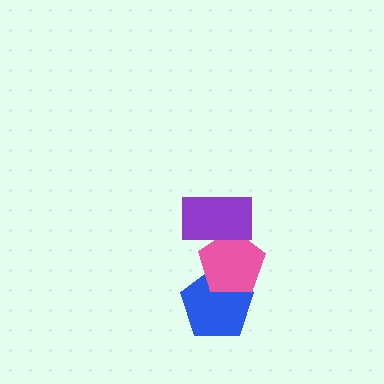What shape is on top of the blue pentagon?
The pink pentagon is on top of the blue pentagon.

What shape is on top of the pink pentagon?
The purple rectangle is on top of the pink pentagon.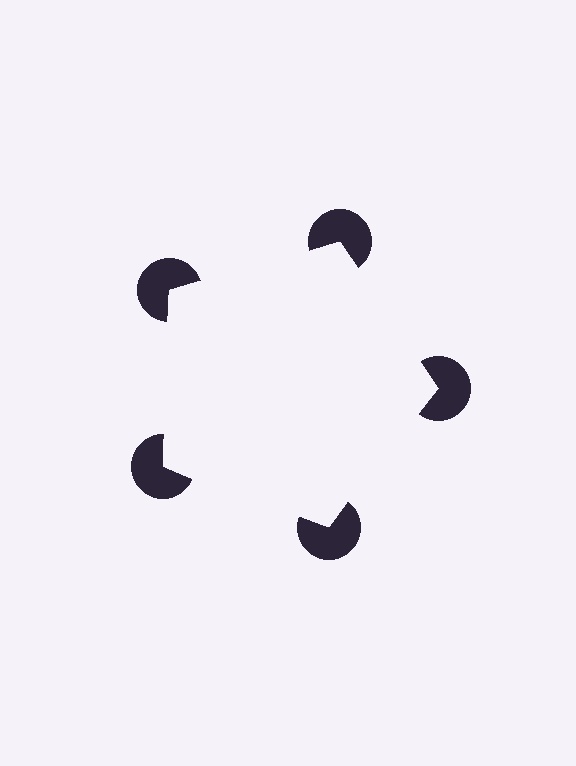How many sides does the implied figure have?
5 sides.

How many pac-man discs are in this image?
There are 5 — one at each vertex of the illusory pentagon.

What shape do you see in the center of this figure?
An illusory pentagon — its edges are inferred from the aligned wedge cuts in the pac-man discs, not physically drawn.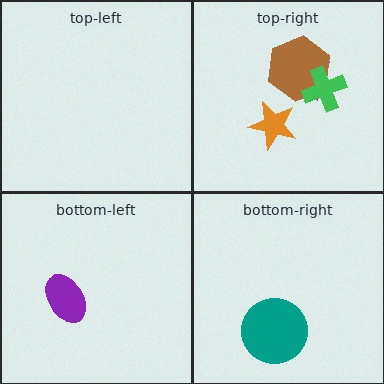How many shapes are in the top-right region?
4.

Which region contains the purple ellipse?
The bottom-left region.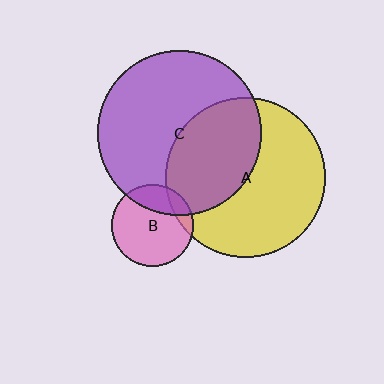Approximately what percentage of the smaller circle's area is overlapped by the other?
Approximately 10%.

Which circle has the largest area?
Circle C (purple).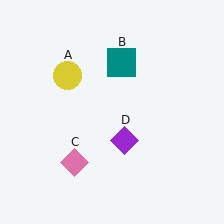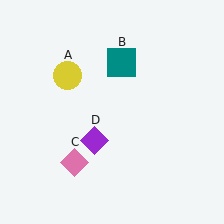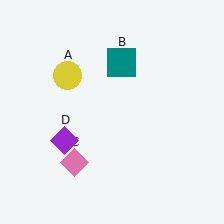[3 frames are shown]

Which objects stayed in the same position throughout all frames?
Yellow circle (object A) and teal square (object B) and pink diamond (object C) remained stationary.